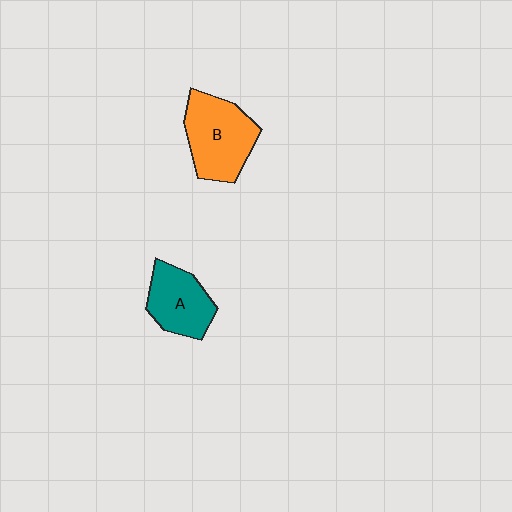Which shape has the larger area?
Shape B (orange).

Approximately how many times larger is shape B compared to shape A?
Approximately 1.3 times.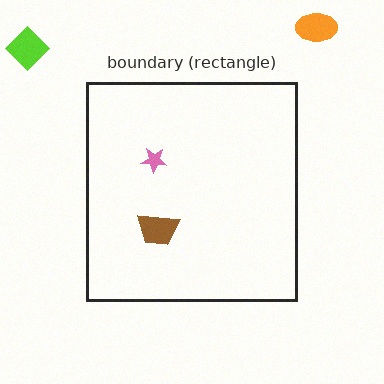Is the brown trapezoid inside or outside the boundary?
Inside.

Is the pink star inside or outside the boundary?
Inside.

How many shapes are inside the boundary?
2 inside, 2 outside.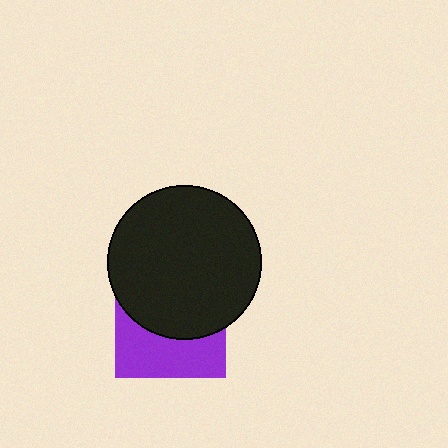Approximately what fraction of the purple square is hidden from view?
Roughly 58% of the purple square is hidden behind the black circle.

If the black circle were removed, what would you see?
You would see the complete purple square.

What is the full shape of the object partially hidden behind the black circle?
The partially hidden object is a purple square.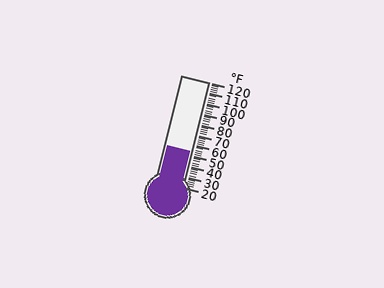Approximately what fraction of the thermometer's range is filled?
The thermometer is filled to approximately 35% of its range.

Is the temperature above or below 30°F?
The temperature is above 30°F.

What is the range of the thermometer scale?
The thermometer scale ranges from 20°F to 120°F.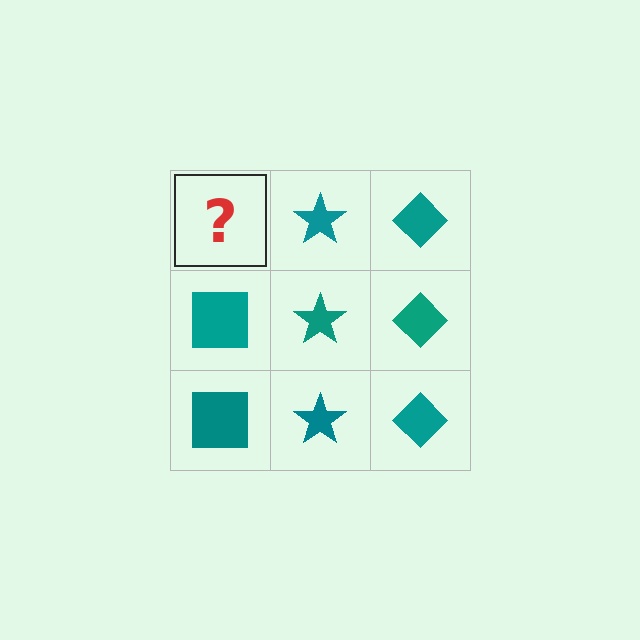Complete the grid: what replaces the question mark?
The question mark should be replaced with a teal square.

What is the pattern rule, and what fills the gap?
The rule is that each column has a consistent shape. The gap should be filled with a teal square.